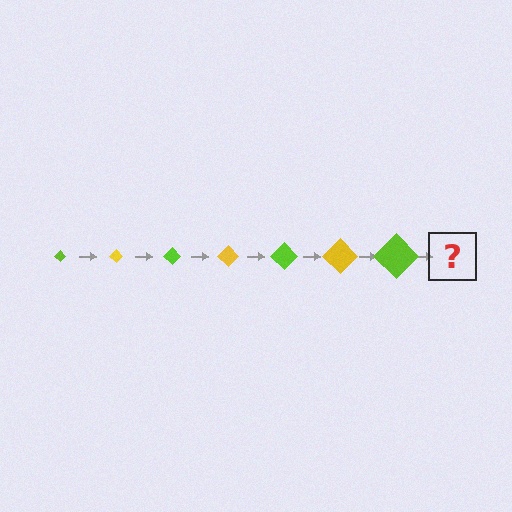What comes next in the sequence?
The next element should be a yellow diamond, larger than the previous one.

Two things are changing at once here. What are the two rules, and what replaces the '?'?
The two rules are that the diamond grows larger each step and the color cycles through lime and yellow. The '?' should be a yellow diamond, larger than the previous one.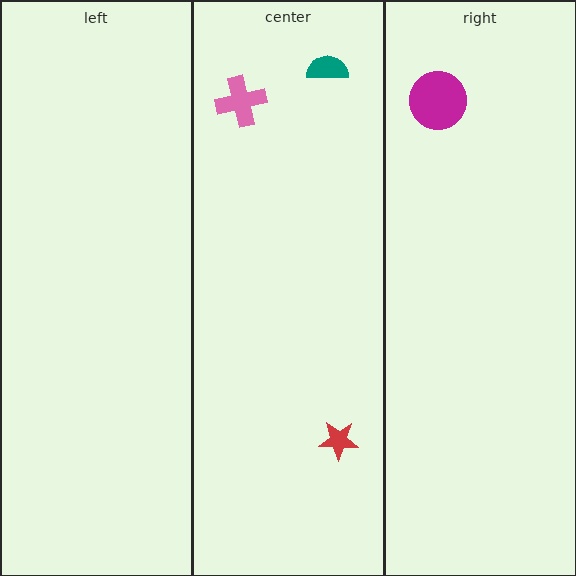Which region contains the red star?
The center region.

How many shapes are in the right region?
1.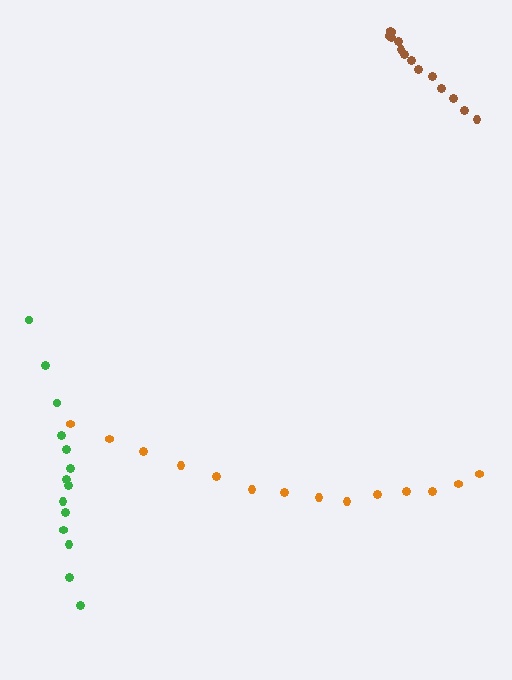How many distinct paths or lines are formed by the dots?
There are 3 distinct paths.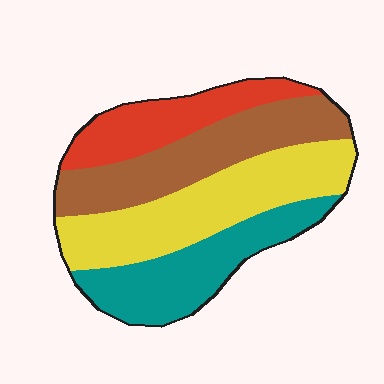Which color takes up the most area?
Yellow, at roughly 30%.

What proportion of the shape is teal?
Teal takes up between a sixth and a third of the shape.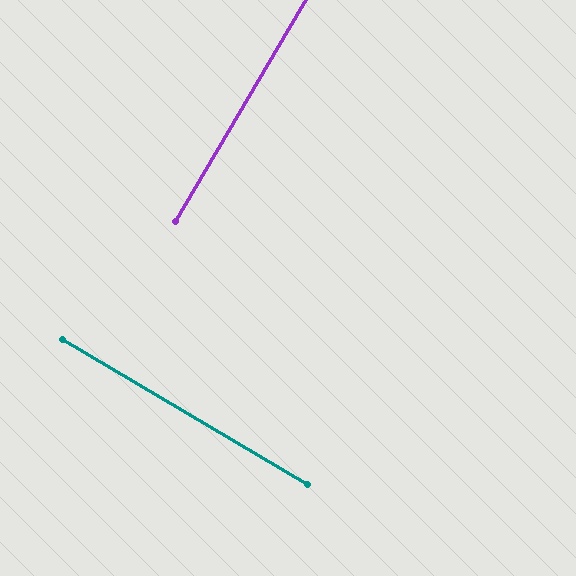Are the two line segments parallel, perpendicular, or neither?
Perpendicular — they meet at approximately 90°.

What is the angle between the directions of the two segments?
Approximately 90 degrees.